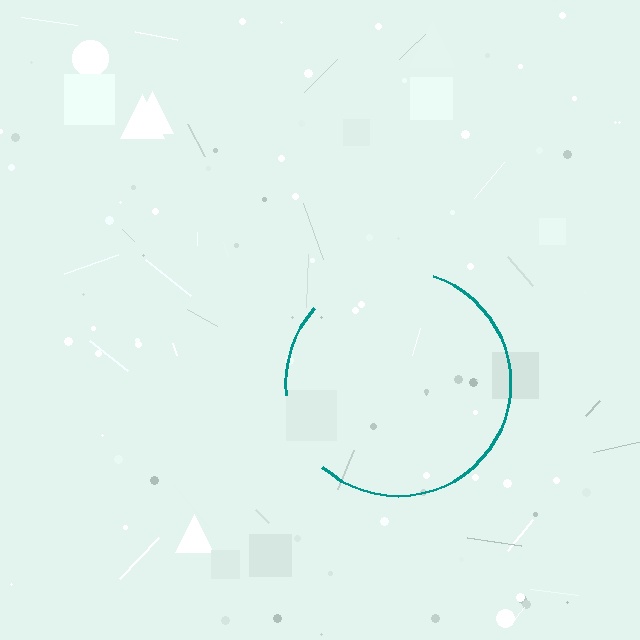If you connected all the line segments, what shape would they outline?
They would outline a circle.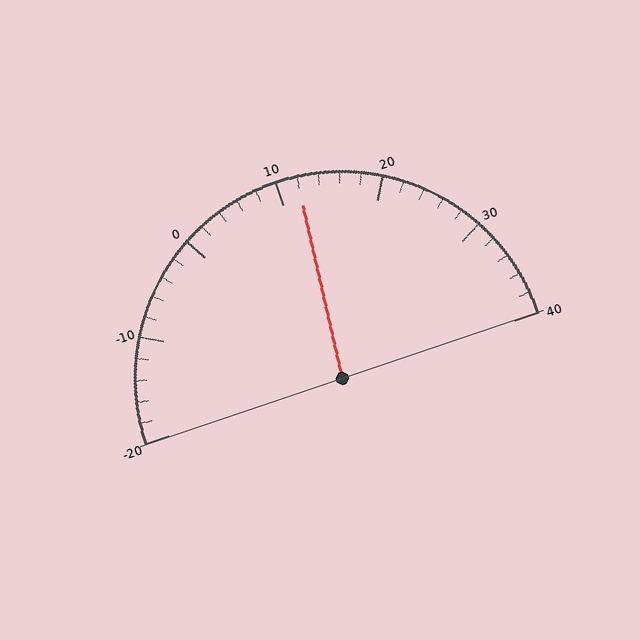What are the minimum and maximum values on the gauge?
The gauge ranges from -20 to 40.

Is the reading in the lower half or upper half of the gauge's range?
The reading is in the upper half of the range (-20 to 40).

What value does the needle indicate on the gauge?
The needle indicates approximately 12.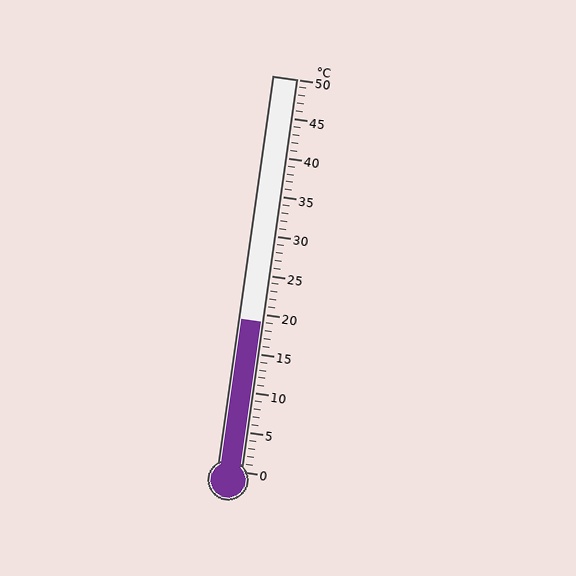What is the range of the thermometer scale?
The thermometer scale ranges from 0°C to 50°C.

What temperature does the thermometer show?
The thermometer shows approximately 19°C.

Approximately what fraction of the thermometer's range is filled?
The thermometer is filled to approximately 40% of its range.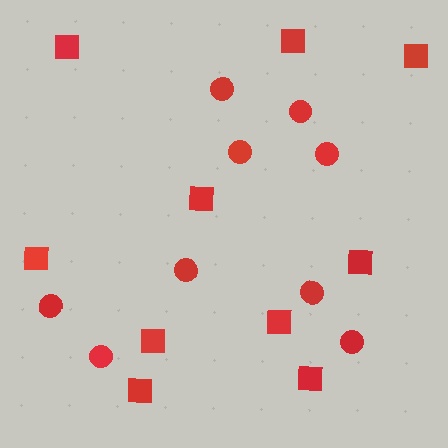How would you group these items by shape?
There are 2 groups: one group of circles (9) and one group of squares (10).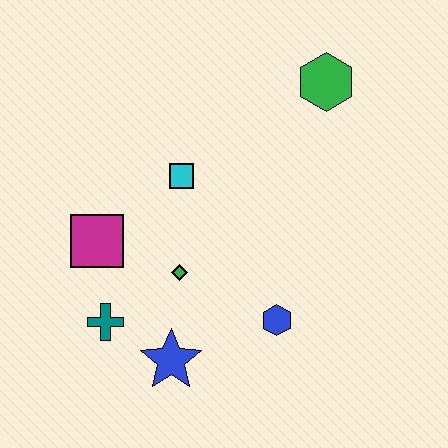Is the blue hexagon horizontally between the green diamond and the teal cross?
No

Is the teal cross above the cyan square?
No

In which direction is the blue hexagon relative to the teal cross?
The blue hexagon is to the right of the teal cross.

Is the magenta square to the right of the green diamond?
No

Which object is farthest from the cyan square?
The blue star is farthest from the cyan square.